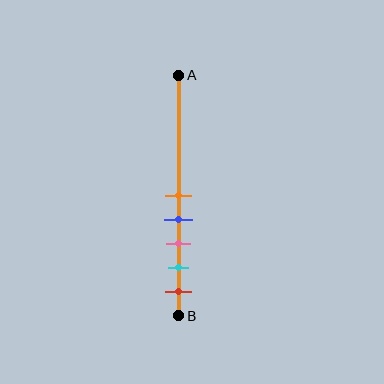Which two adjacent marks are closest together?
The orange and blue marks are the closest adjacent pair.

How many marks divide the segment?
There are 5 marks dividing the segment.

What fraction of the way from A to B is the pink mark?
The pink mark is approximately 70% (0.7) of the way from A to B.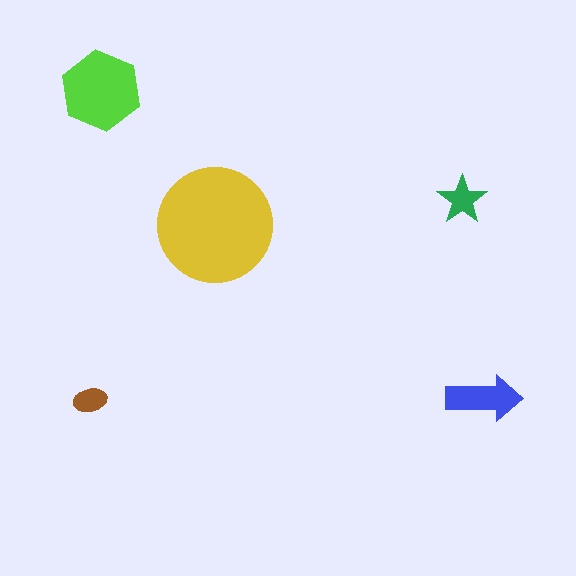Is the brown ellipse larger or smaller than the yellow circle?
Smaller.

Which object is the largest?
The yellow circle.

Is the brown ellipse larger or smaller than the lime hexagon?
Smaller.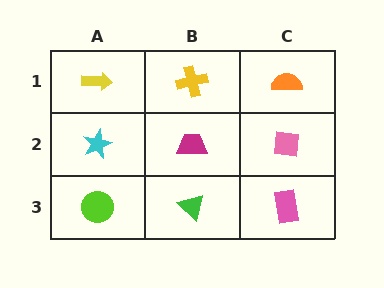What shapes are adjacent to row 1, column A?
A cyan star (row 2, column A), a yellow cross (row 1, column B).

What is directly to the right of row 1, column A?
A yellow cross.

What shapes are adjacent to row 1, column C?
A pink square (row 2, column C), a yellow cross (row 1, column B).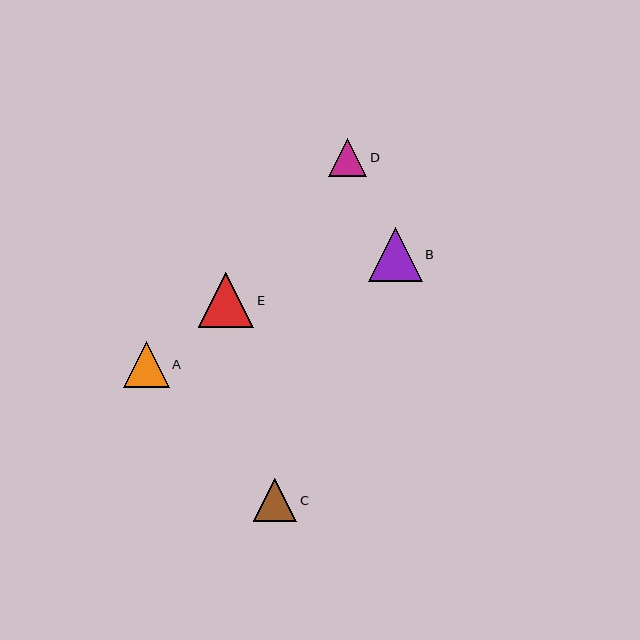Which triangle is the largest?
Triangle E is the largest with a size of approximately 55 pixels.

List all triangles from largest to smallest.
From largest to smallest: E, B, A, C, D.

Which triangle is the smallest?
Triangle D is the smallest with a size of approximately 38 pixels.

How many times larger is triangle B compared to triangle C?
Triangle B is approximately 1.2 times the size of triangle C.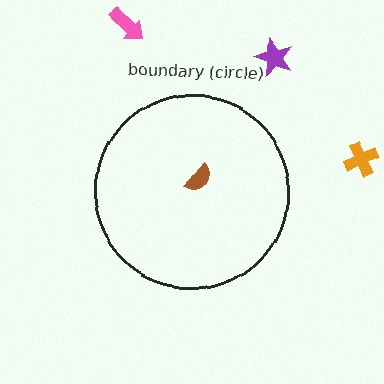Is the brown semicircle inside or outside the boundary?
Inside.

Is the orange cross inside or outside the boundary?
Outside.